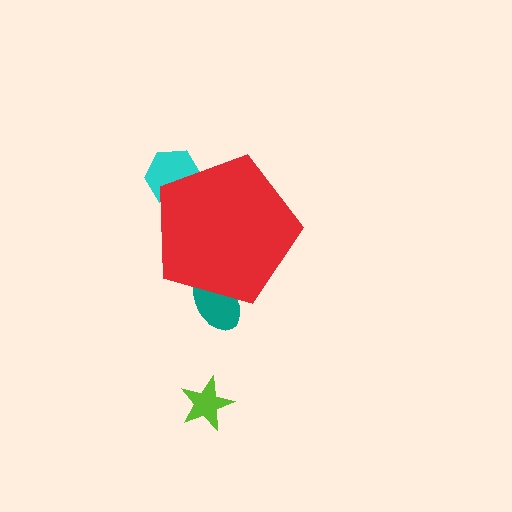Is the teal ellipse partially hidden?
Yes, the teal ellipse is partially hidden behind the red pentagon.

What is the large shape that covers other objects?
A red pentagon.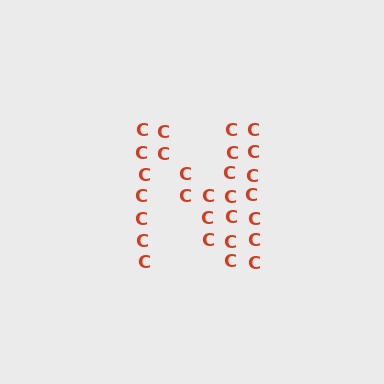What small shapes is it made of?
It is made of small letter C's.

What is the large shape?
The large shape is the letter N.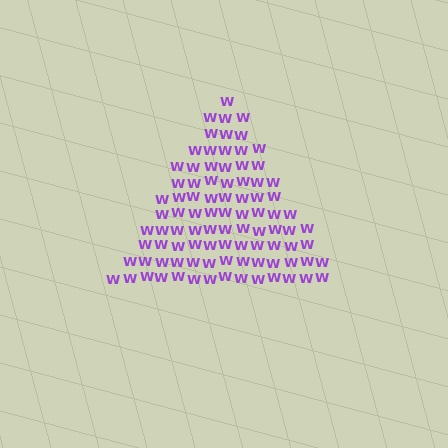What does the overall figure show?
The overall figure shows a triangle.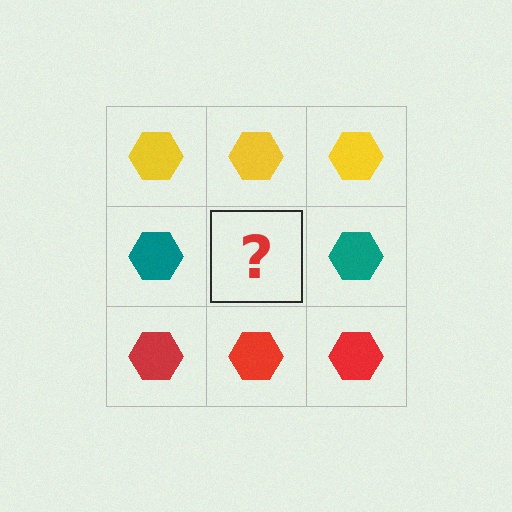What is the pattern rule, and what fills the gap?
The rule is that each row has a consistent color. The gap should be filled with a teal hexagon.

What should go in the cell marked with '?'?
The missing cell should contain a teal hexagon.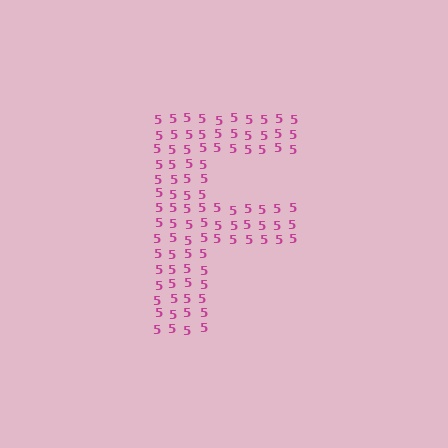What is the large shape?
The large shape is the letter F.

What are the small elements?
The small elements are digit 5's.